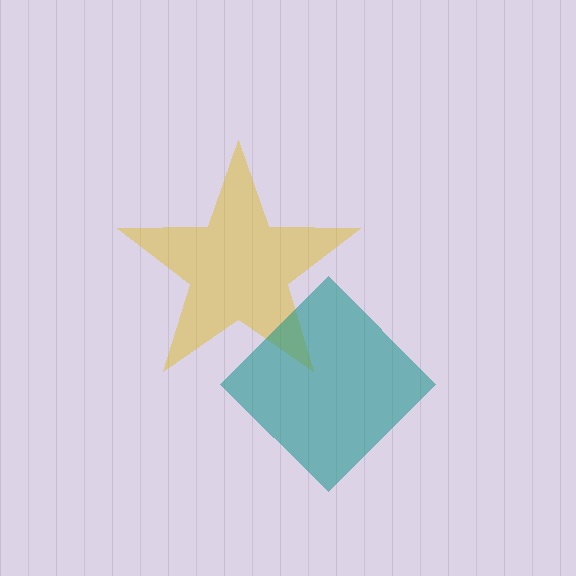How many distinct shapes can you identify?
There are 2 distinct shapes: a yellow star, a teal diamond.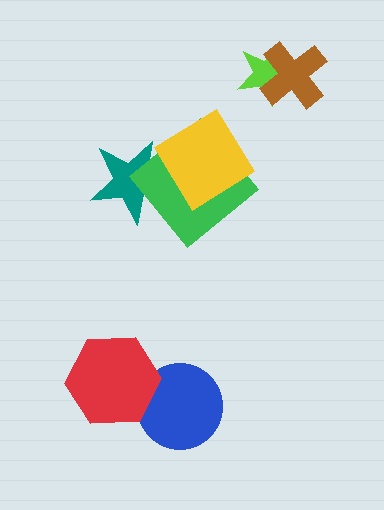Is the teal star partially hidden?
Yes, it is partially covered by another shape.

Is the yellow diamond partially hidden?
No, no other shape covers it.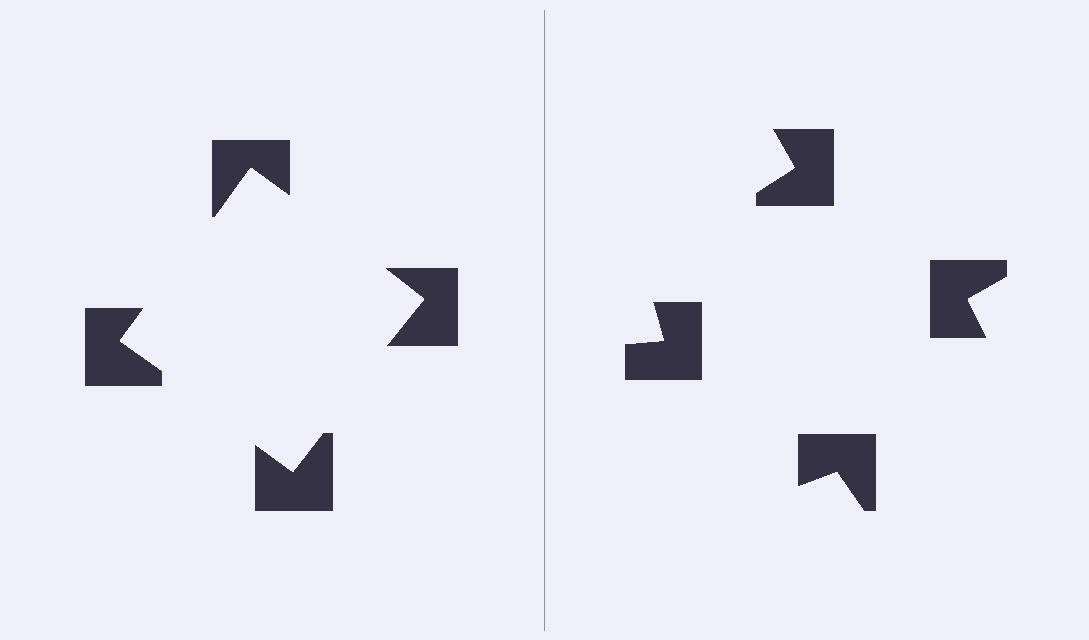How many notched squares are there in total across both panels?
8 — 4 on each side.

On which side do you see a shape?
An illusory square appears on the left side. On the right side the wedge cuts are rotated, so no coherent shape forms.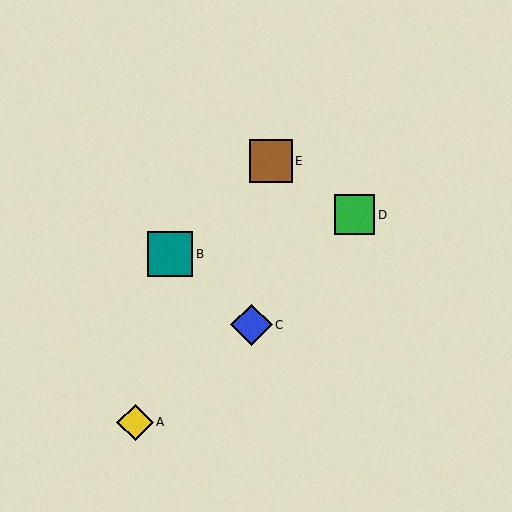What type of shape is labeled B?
Shape B is a teal square.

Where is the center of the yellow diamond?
The center of the yellow diamond is at (136, 423).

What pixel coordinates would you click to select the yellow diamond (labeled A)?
Click at (136, 423) to select the yellow diamond A.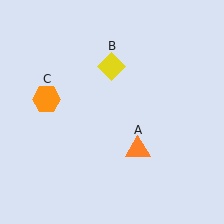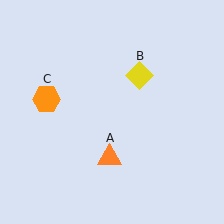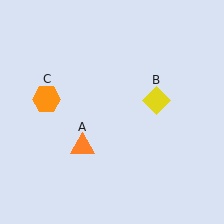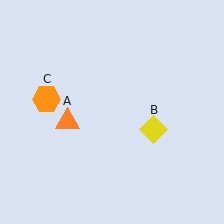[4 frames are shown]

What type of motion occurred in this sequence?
The orange triangle (object A), yellow diamond (object B) rotated clockwise around the center of the scene.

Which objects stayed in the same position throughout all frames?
Orange hexagon (object C) remained stationary.